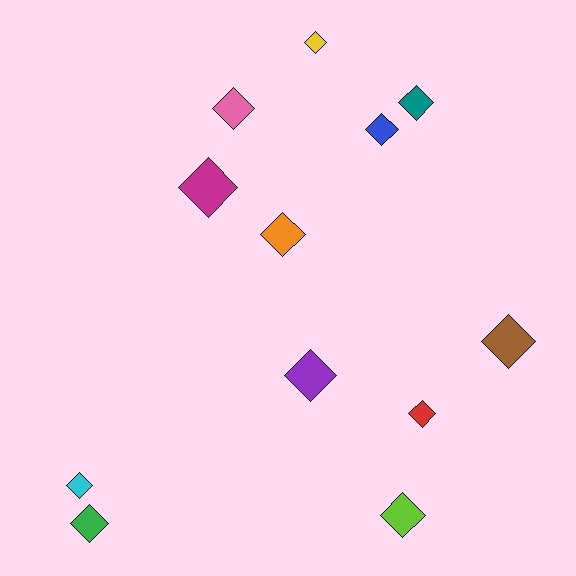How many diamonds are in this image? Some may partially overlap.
There are 12 diamonds.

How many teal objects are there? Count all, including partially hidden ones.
There is 1 teal object.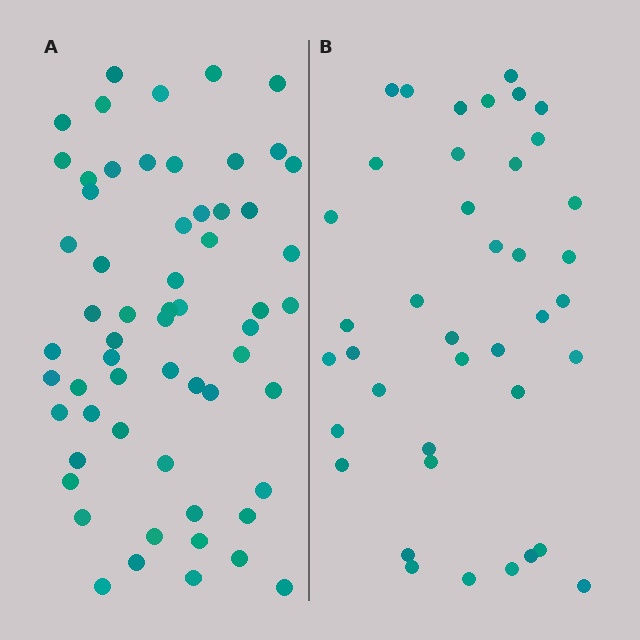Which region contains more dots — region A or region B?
Region A (the left region) has more dots.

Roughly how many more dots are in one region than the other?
Region A has approximately 20 more dots than region B.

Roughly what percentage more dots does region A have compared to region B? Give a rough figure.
About 50% more.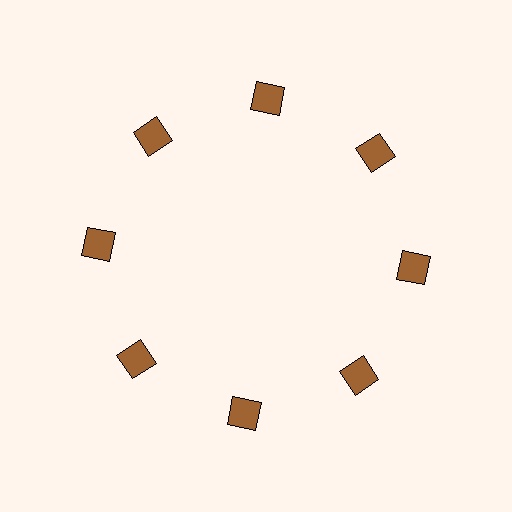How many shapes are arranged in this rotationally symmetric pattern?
There are 8 shapes, arranged in 8 groups of 1.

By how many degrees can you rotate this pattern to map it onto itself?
The pattern maps onto itself every 45 degrees of rotation.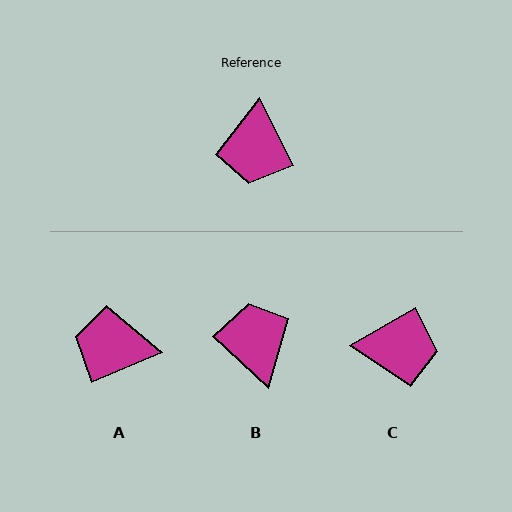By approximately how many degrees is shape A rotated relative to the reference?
Approximately 93 degrees clockwise.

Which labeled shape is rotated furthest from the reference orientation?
B, about 159 degrees away.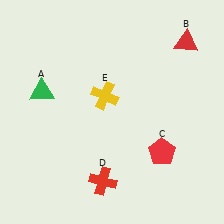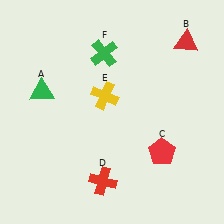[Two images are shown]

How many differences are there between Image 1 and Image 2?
There is 1 difference between the two images.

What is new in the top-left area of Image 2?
A green cross (F) was added in the top-left area of Image 2.